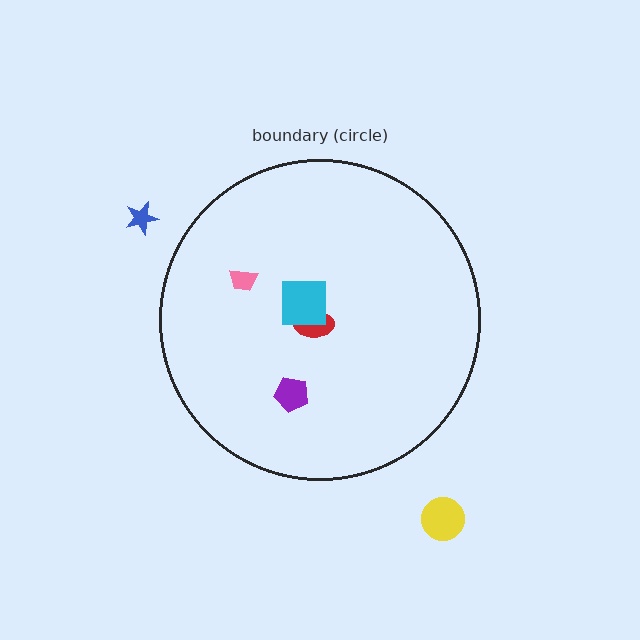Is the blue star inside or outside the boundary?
Outside.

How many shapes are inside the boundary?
4 inside, 2 outside.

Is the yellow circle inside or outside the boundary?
Outside.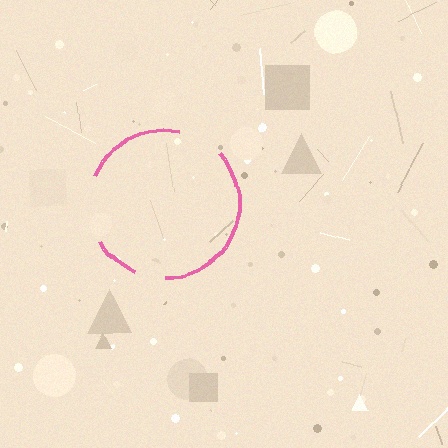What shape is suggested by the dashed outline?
The dashed outline suggests a circle.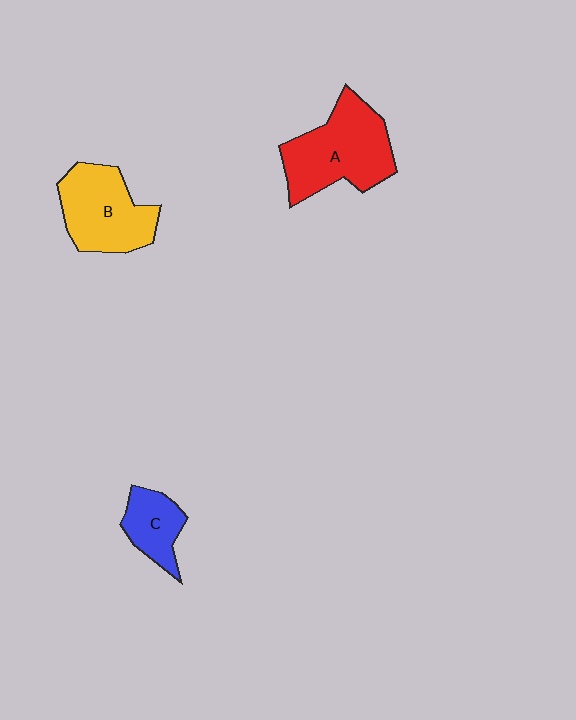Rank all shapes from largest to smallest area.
From largest to smallest: A (red), B (yellow), C (blue).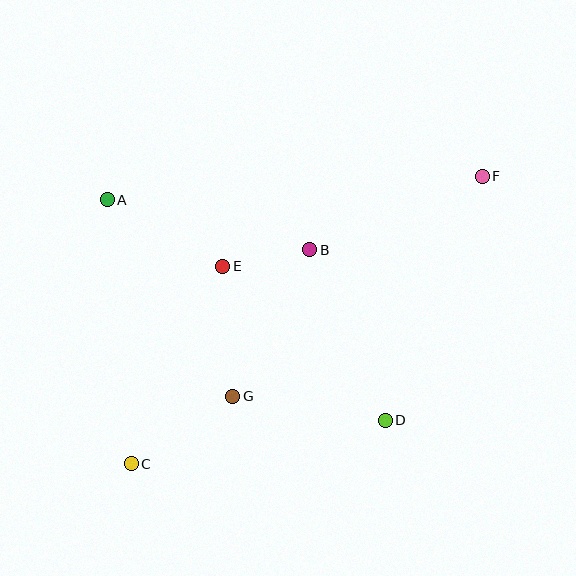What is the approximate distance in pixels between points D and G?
The distance between D and G is approximately 155 pixels.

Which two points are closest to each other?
Points B and E are closest to each other.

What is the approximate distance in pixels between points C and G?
The distance between C and G is approximately 122 pixels.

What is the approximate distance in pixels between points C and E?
The distance between C and E is approximately 218 pixels.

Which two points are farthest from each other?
Points C and F are farthest from each other.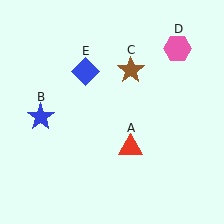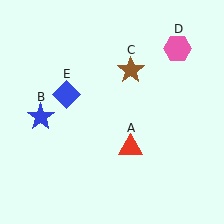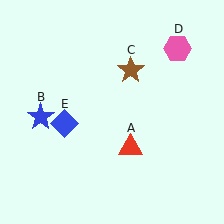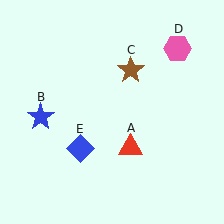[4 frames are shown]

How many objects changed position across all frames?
1 object changed position: blue diamond (object E).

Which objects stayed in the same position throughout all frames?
Red triangle (object A) and blue star (object B) and brown star (object C) and pink hexagon (object D) remained stationary.